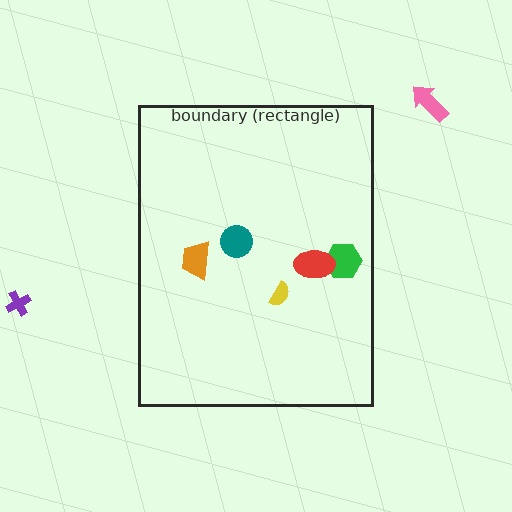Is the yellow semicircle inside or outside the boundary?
Inside.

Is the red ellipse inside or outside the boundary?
Inside.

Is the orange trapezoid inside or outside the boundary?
Inside.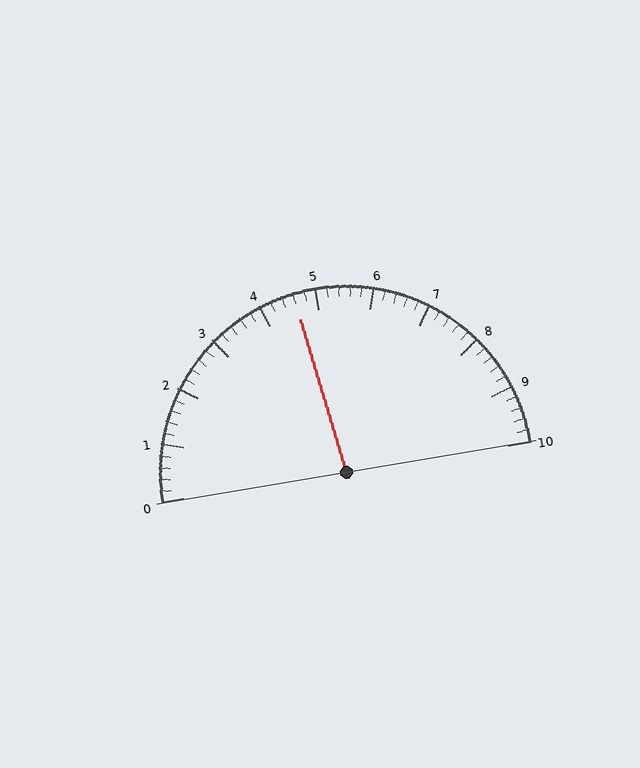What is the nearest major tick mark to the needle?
The nearest major tick mark is 5.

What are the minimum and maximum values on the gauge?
The gauge ranges from 0 to 10.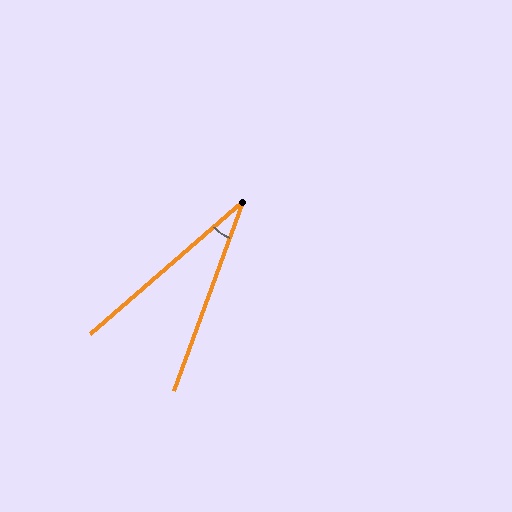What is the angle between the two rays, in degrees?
Approximately 29 degrees.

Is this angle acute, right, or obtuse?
It is acute.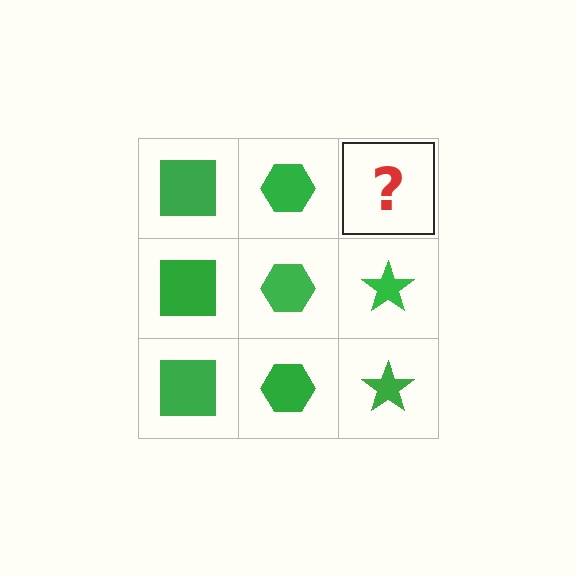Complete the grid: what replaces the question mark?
The question mark should be replaced with a green star.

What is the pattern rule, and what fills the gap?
The rule is that each column has a consistent shape. The gap should be filled with a green star.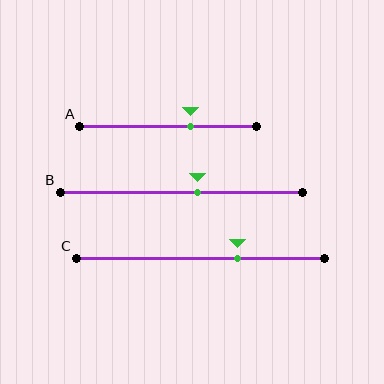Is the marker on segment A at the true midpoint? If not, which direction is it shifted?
No, the marker on segment A is shifted to the right by about 13% of the segment length.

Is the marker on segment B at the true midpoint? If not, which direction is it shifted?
No, the marker on segment B is shifted to the right by about 7% of the segment length.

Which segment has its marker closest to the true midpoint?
Segment B has its marker closest to the true midpoint.